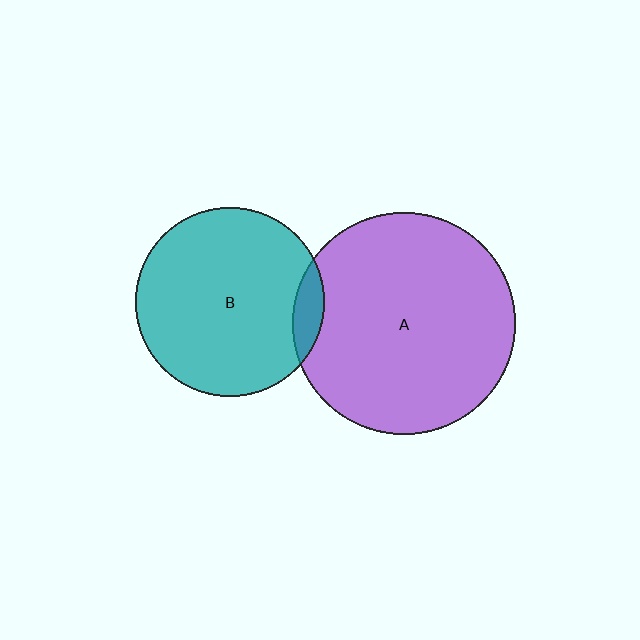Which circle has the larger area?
Circle A (purple).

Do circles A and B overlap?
Yes.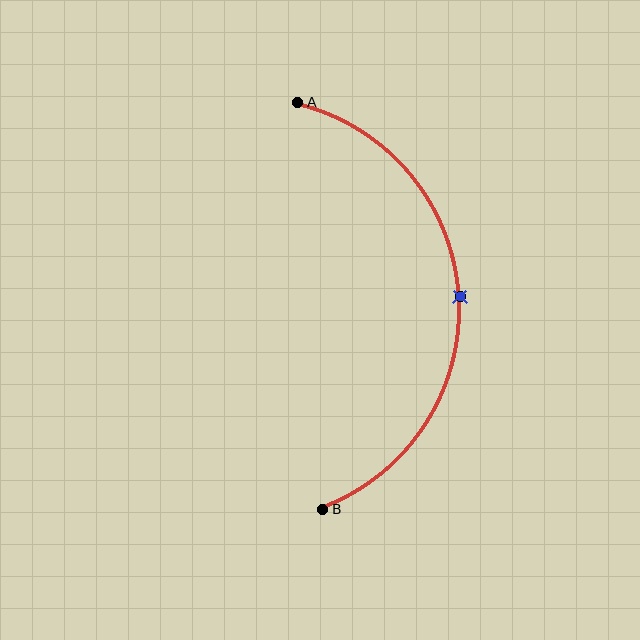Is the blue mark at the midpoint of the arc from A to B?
Yes. The blue mark lies on the arc at equal arc-length from both A and B — it is the arc midpoint.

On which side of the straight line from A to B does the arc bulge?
The arc bulges to the right of the straight line connecting A and B.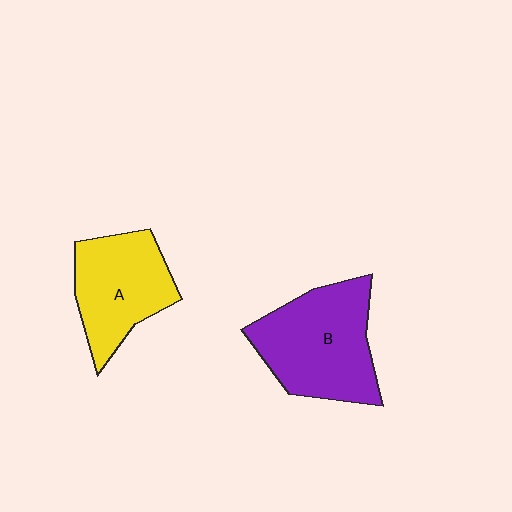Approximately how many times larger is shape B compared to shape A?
Approximately 1.3 times.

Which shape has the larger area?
Shape B (purple).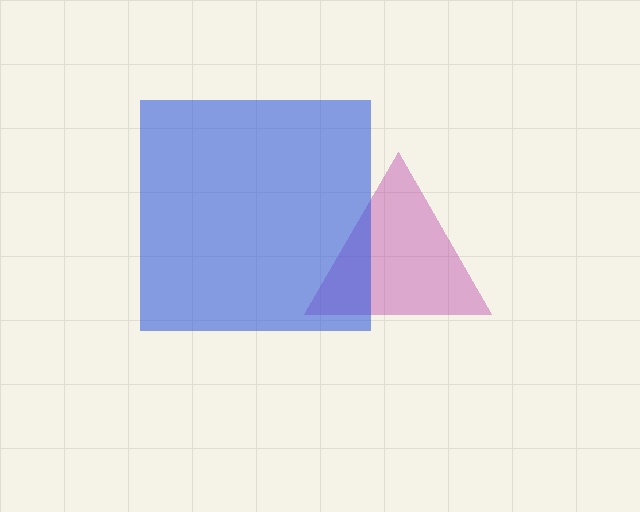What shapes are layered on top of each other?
The layered shapes are: a magenta triangle, a blue square.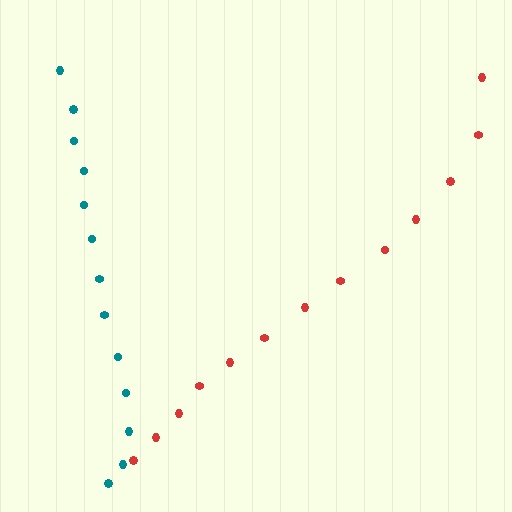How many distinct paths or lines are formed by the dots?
There are 2 distinct paths.